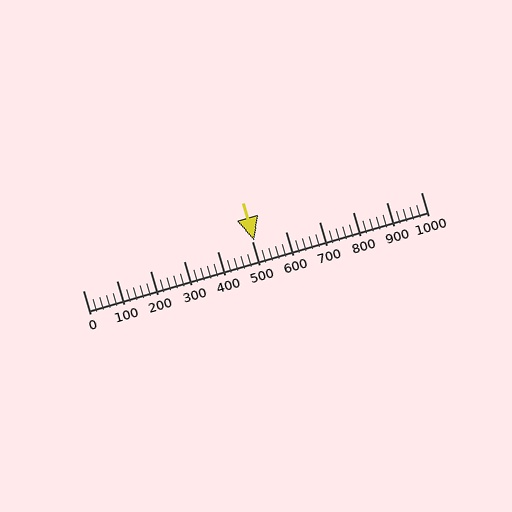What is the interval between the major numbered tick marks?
The major tick marks are spaced 100 units apart.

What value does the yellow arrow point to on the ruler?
The yellow arrow points to approximately 506.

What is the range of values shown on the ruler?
The ruler shows values from 0 to 1000.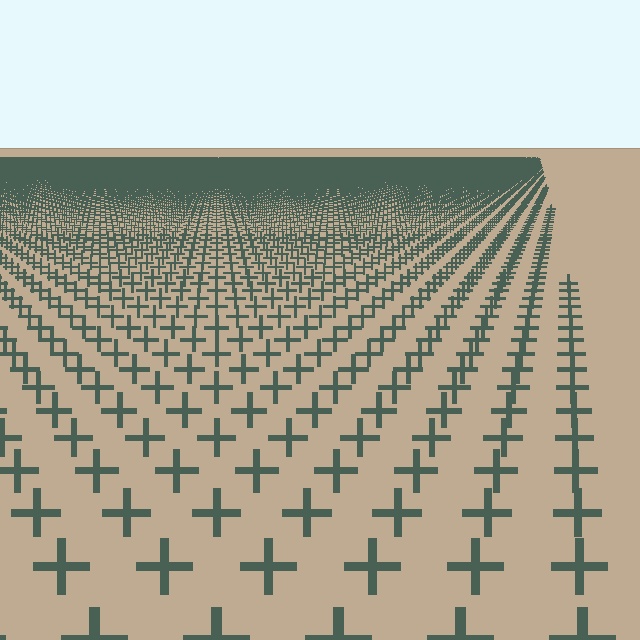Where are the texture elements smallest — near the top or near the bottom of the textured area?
Near the top.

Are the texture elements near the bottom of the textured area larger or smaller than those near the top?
Larger. Near the bottom, elements are closer to the viewer and appear at a bigger on-screen size.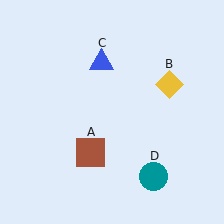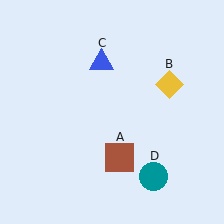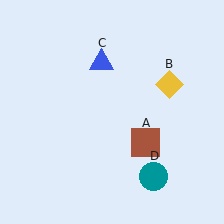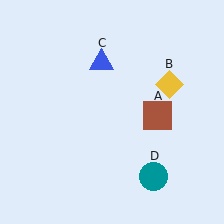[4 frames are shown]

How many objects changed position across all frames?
1 object changed position: brown square (object A).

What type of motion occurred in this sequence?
The brown square (object A) rotated counterclockwise around the center of the scene.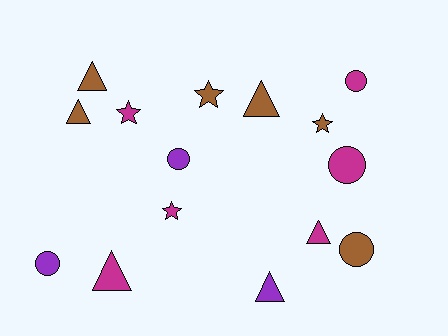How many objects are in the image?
There are 15 objects.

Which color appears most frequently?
Magenta, with 6 objects.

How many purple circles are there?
There are 2 purple circles.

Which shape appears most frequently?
Triangle, with 6 objects.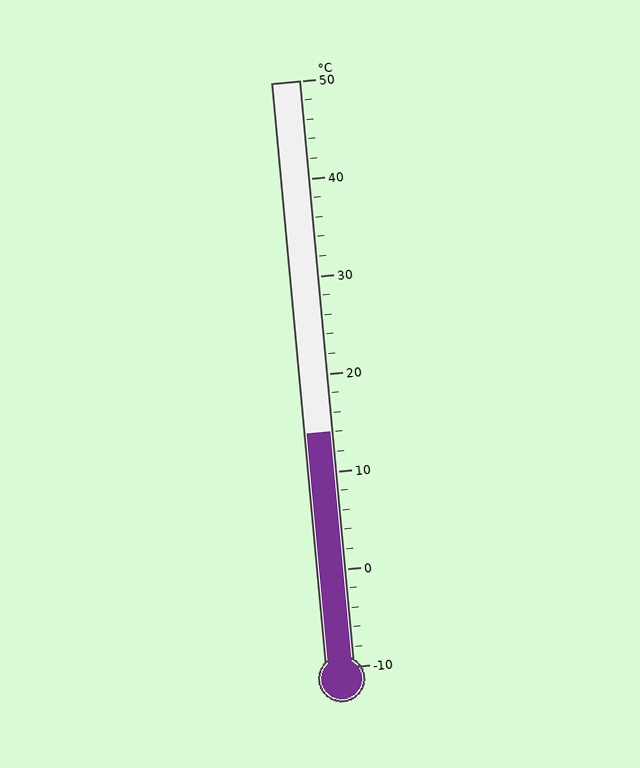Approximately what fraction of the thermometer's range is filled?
The thermometer is filled to approximately 40% of its range.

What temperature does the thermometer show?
The thermometer shows approximately 14°C.